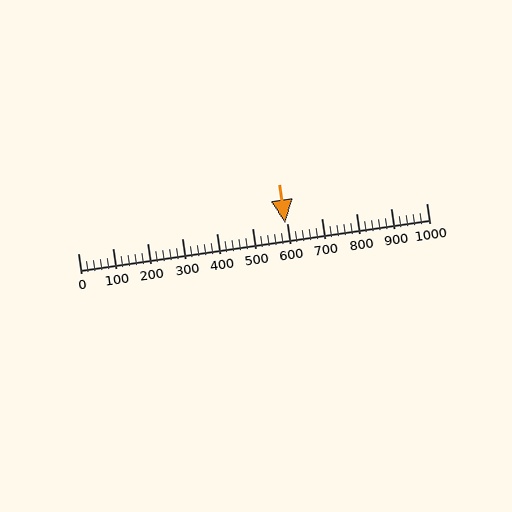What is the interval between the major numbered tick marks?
The major tick marks are spaced 100 units apart.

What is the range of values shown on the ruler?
The ruler shows values from 0 to 1000.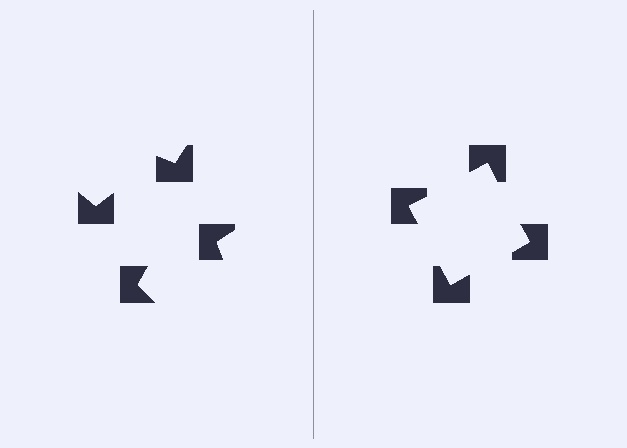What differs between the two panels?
The notched squares are positioned identically on both sides; only the wedge orientations differ. On the right they align to a square; on the left they are misaligned.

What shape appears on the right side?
An illusory square.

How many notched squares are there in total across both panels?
8 — 4 on each side.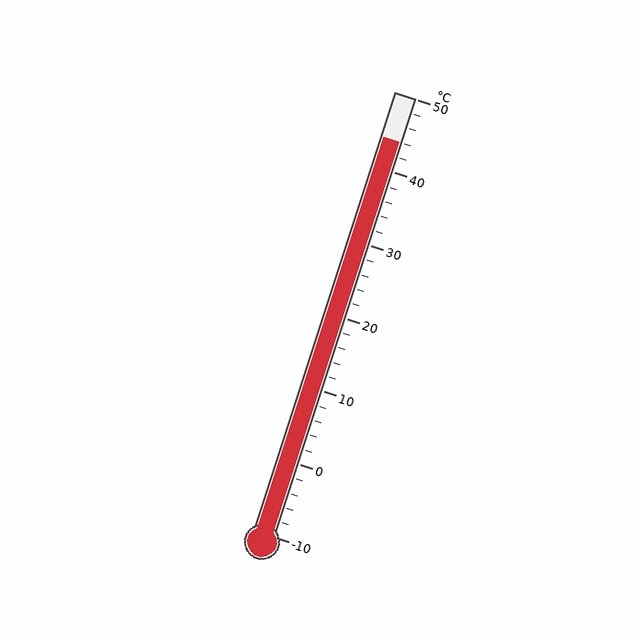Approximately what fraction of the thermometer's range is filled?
The thermometer is filled to approximately 90% of its range.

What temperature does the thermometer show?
The thermometer shows approximately 44°C.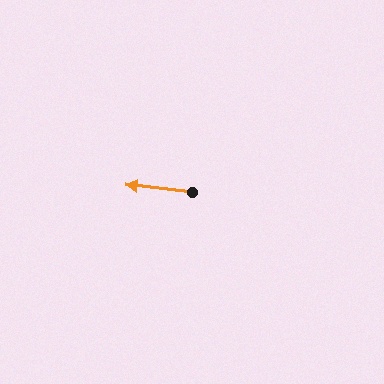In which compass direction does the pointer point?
West.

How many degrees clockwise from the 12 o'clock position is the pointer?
Approximately 276 degrees.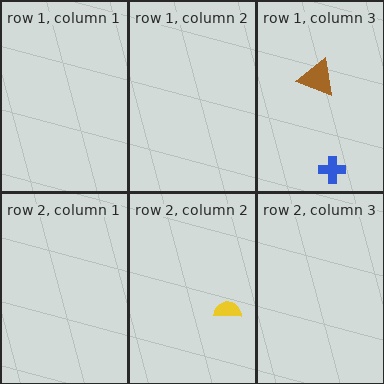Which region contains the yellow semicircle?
The row 2, column 2 region.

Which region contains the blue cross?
The row 1, column 3 region.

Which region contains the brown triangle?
The row 1, column 3 region.